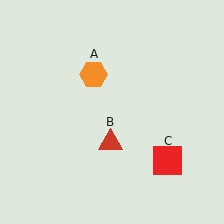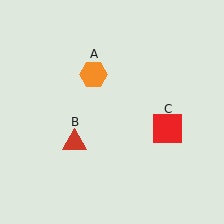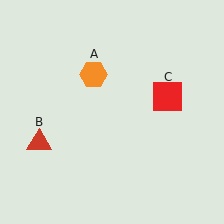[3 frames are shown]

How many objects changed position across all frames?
2 objects changed position: red triangle (object B), red square (object C).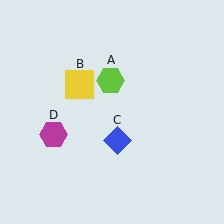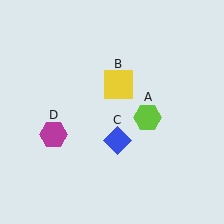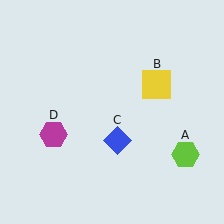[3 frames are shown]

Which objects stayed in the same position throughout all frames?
Blue diamond (object C) and magenta hexagon (object D) remained stationary.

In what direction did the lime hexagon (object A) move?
The lime hexagon (object A) moved down and to the right.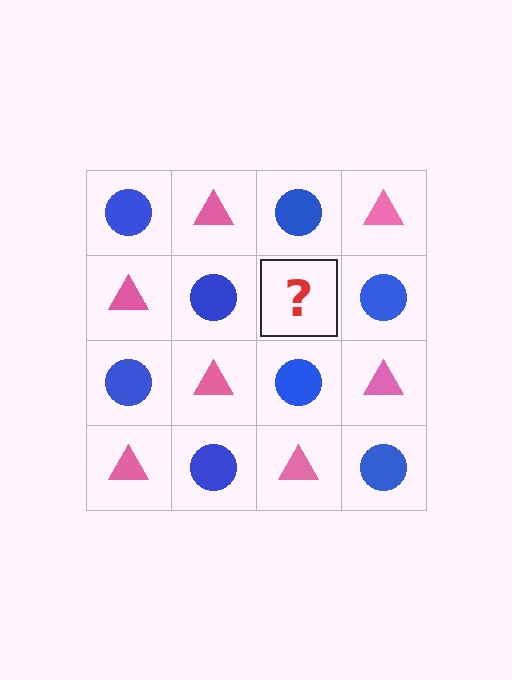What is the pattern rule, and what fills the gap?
The rule is that it alternates blue circle and pink triangle in a checkerboard pattern. The gap should be filled with a pink triangle.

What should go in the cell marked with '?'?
The missing cell should contain a pink triangle.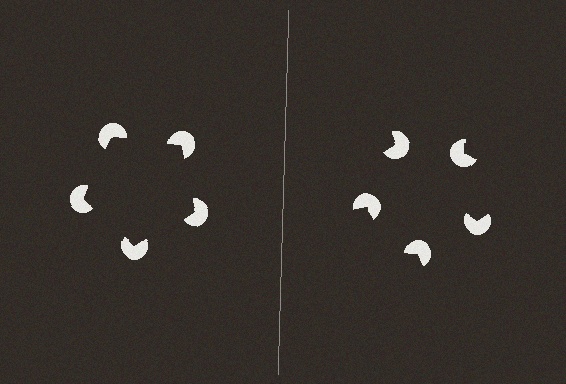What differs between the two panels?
The pac-man discs are positioned identically on both sides; only the wedge orientations differ. On the left they align to a pentagon; on the right they are misaligned.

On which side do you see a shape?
An illusory pentagon appears on the left side. On the right side the wedge cuts are rotated, so no coherent shape forms.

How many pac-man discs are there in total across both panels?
10 — 5 on each side.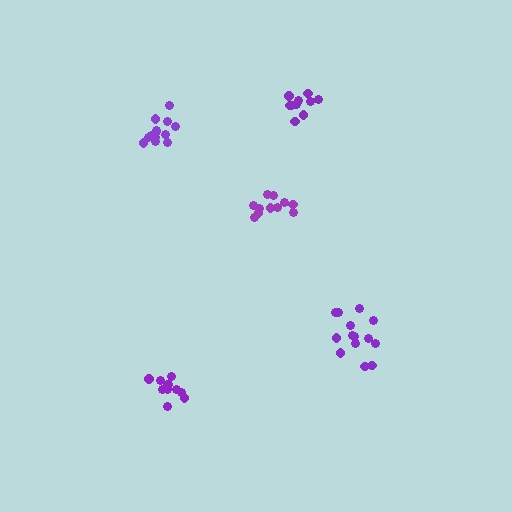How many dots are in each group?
Group 1: 11 dots, Group 2: 14 dots, Group 3: 10 dots, Group 4: 11 dots, Group 5: 13 dots (59 total).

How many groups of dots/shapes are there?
There are 5 groups.